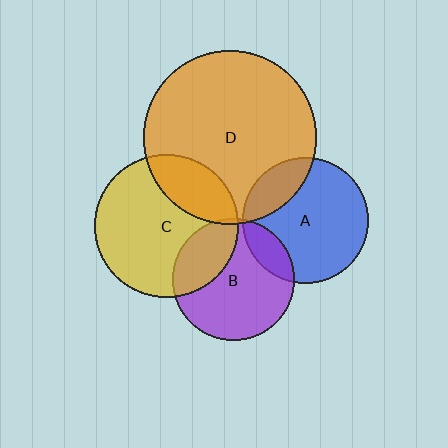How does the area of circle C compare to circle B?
Approximately 1.4 times.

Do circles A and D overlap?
Yes.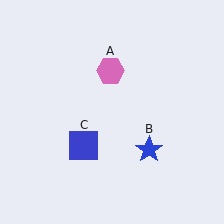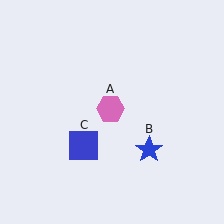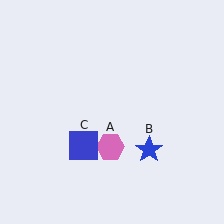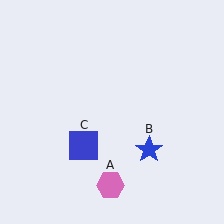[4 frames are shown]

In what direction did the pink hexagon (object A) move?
The pink hexagon (object A) moved down.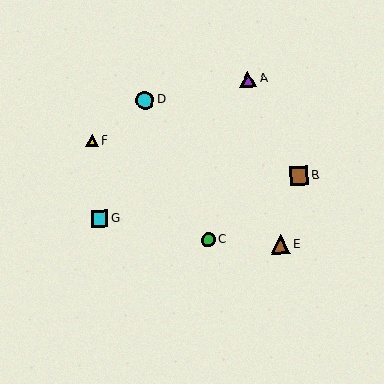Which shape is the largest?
The brown triangle (labeled E) is the largest.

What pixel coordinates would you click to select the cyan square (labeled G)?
Click at (100, 219) to select the cyan square G.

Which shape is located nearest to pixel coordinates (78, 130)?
The yellow triangle (labeled F) at (92, 141) is nearest to that location.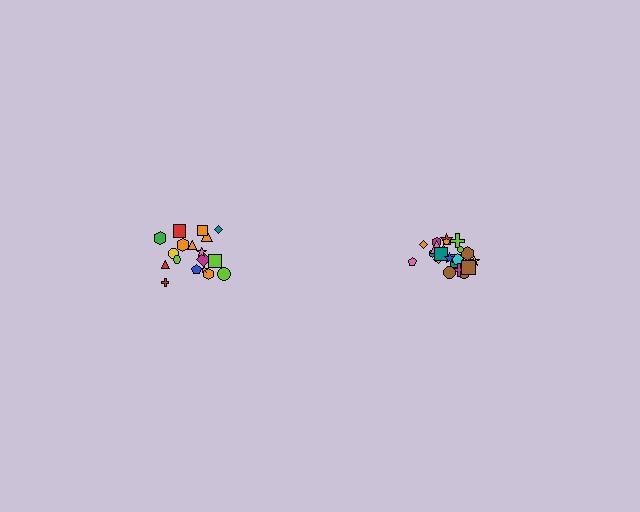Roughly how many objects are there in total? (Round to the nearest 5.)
Roughly 40 objects in total.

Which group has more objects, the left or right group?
The right group.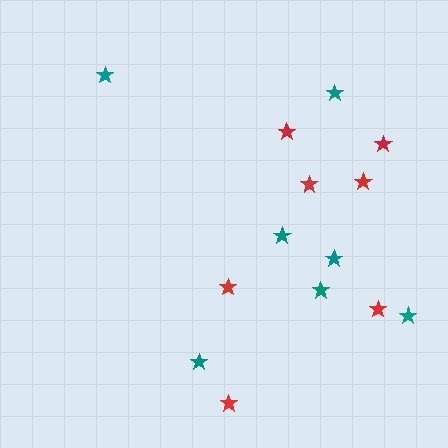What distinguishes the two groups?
There are 2 groups: one group of red stars (7) and one group of teal stars (7).